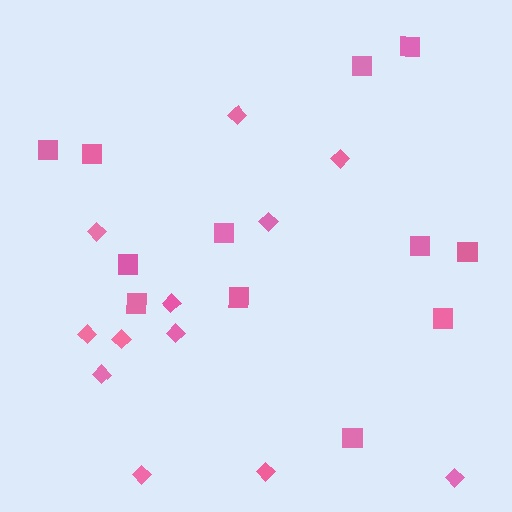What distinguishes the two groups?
There are 2 groups: one group of squares (12) and one group of diamonds (12).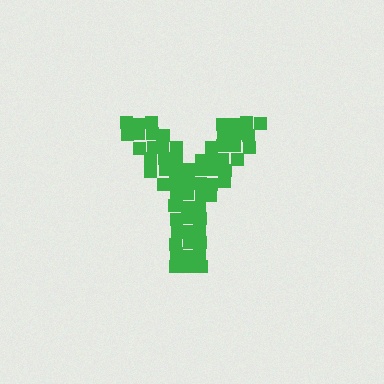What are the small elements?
The small elements are squares.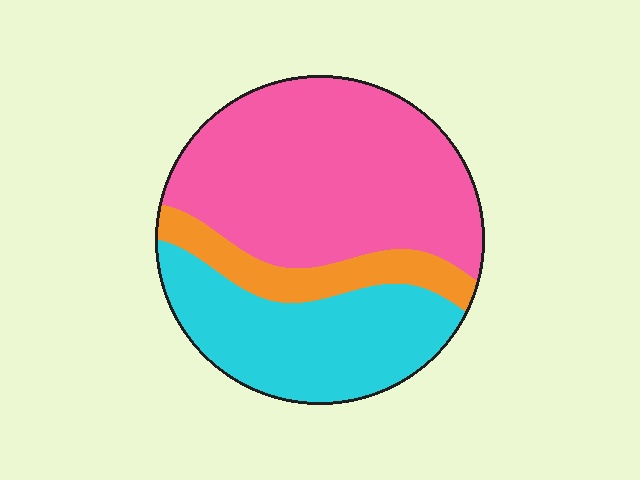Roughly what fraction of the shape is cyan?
Cyan covers around 35% of the shape.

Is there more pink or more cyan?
Pink.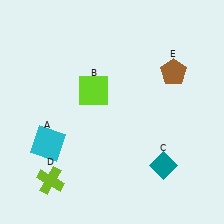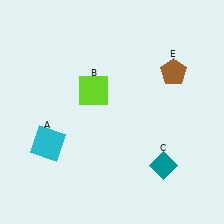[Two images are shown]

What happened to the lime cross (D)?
The lime cross (D) was removed in Image 2. It was in the bottom-left area of Image 1.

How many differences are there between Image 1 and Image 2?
There is 1 difference between the two images.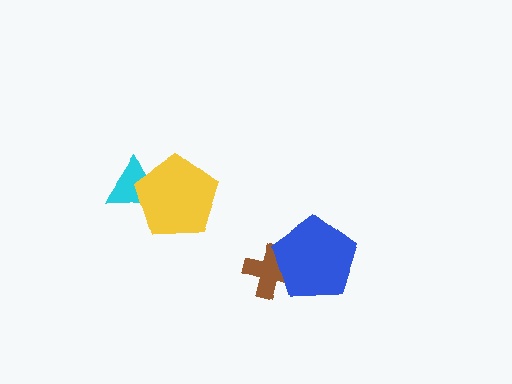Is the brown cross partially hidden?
Yes, it is partially covered by another shape.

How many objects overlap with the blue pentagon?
1 object overlaps with the blue pentagon.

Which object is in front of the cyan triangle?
The yellow pentagon is in front of the cyan triangle.